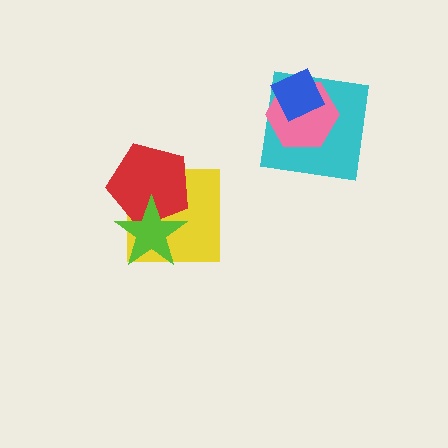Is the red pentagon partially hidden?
Yes, it is partially covered by another shape.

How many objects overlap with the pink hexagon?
2 objects overlap with the pink hexagon.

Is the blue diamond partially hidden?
No, no other shape covers it.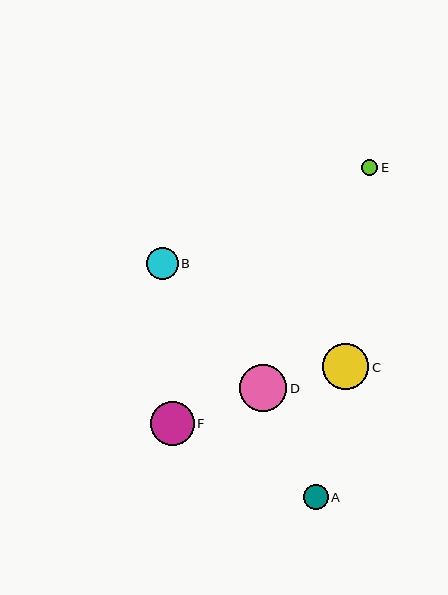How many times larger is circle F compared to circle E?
Circle F is approximately 2.8 times the size of circle E.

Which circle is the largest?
Circle D is the largest with a size of approximately 48 pixels.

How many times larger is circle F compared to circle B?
Circle F is approximately 1.4 times the size of circle B.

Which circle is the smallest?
Circle E is the smallest with a size of approximately 16 pixels.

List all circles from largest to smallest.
From largest to smallest: D, C, F, B, A, E.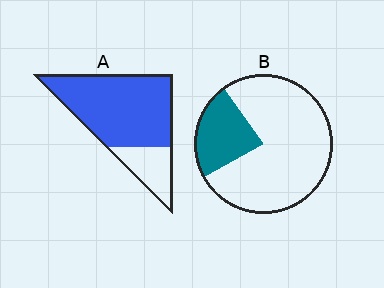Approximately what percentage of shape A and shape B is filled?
A is approximately 75% and B is approximately 25%.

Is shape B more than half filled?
No.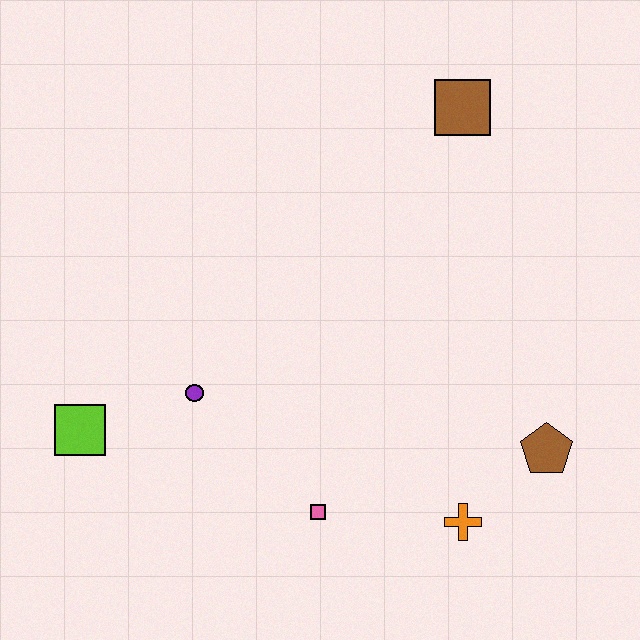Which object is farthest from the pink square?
The brown square is farthest from the pink square.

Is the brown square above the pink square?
Yes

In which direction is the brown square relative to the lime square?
The brown square is to the right of the lime square.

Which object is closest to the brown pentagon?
The orange cross is closest to the brown pentagon.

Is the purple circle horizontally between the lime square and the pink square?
Yes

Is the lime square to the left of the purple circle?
Yes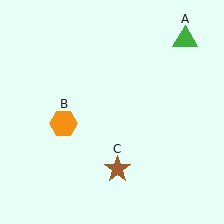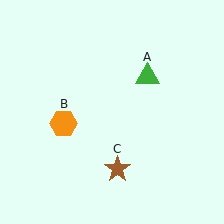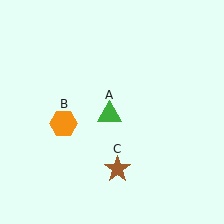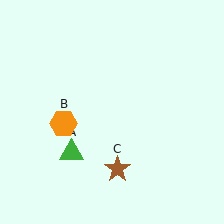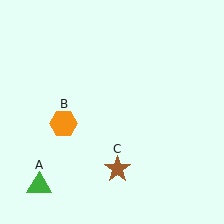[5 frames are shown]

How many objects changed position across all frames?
1 object changed position: green triangle (object A).